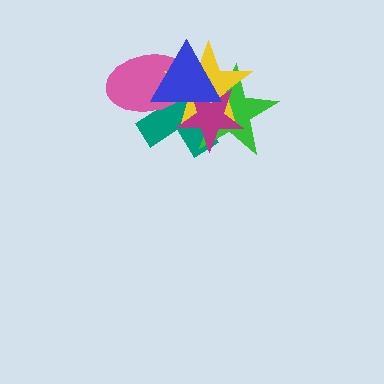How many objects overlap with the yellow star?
5 objects overlap with the yellow star.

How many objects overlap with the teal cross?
5 objects overlap with the teal cross.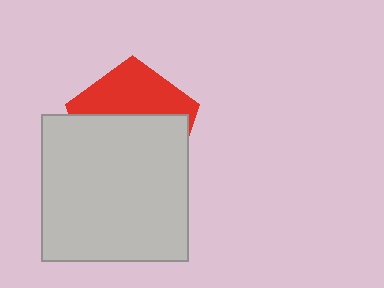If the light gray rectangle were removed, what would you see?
You would see the complete red pentagon.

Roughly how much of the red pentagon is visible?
A small part of it is visible (roughly 38%).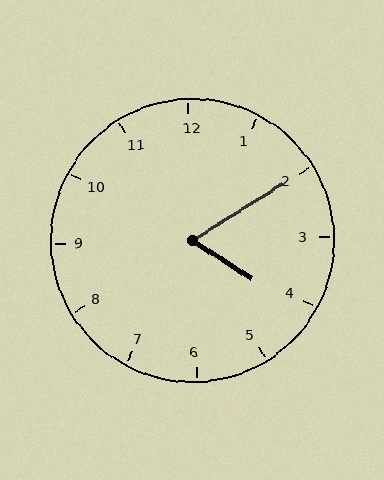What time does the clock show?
4:10.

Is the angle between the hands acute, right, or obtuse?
It is acute.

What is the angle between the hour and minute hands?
Approximately 65 degrees.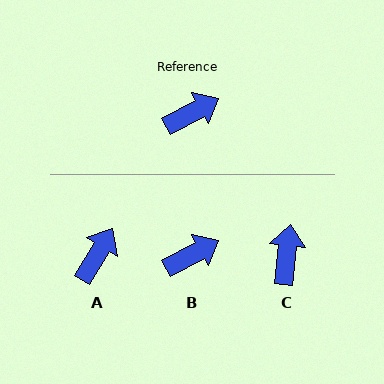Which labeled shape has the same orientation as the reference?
B.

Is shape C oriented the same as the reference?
No, it is off by about 55 degrees.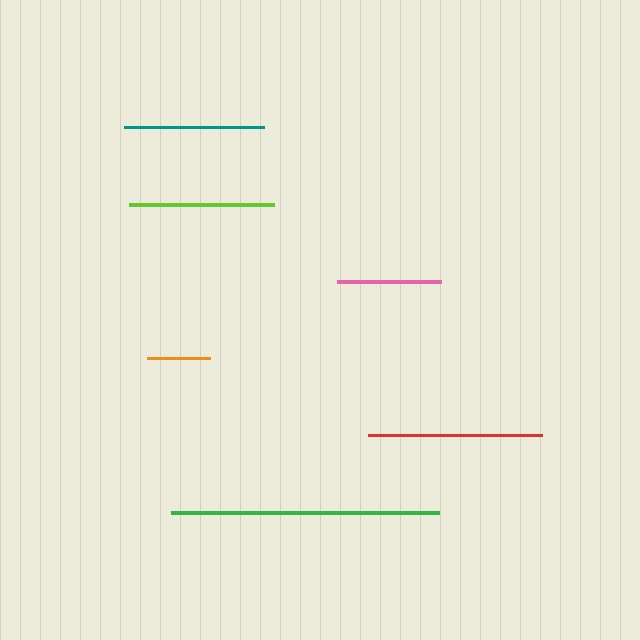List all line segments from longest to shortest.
From longest to shortest: green, red, lime, teal, pink, orange.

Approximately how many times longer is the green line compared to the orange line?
The green line is approximately 4.3 times the length of the orange line.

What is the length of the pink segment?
The pink segment is approximately 105 pixels long.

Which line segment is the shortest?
The orange line is the shortest at approximately 63 pixels.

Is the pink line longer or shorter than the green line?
The green line is longer than the pink line.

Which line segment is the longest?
The green line is the longest at approximately 268 pixels.